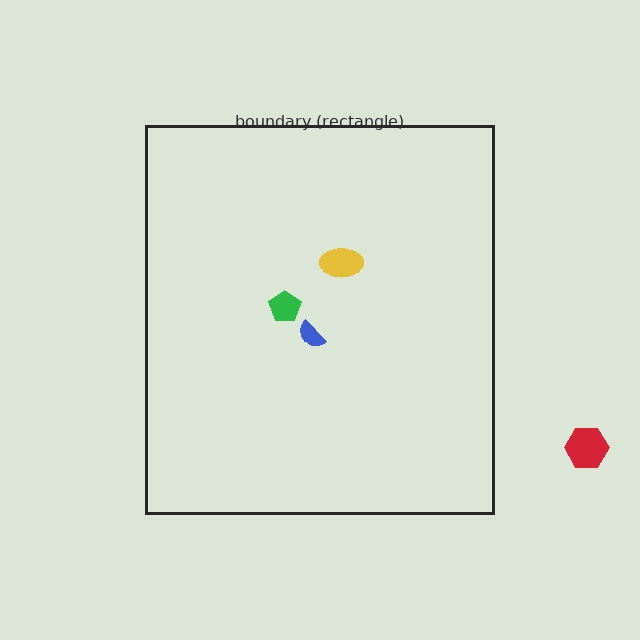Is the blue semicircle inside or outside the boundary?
Inside.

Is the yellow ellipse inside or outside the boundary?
Inside.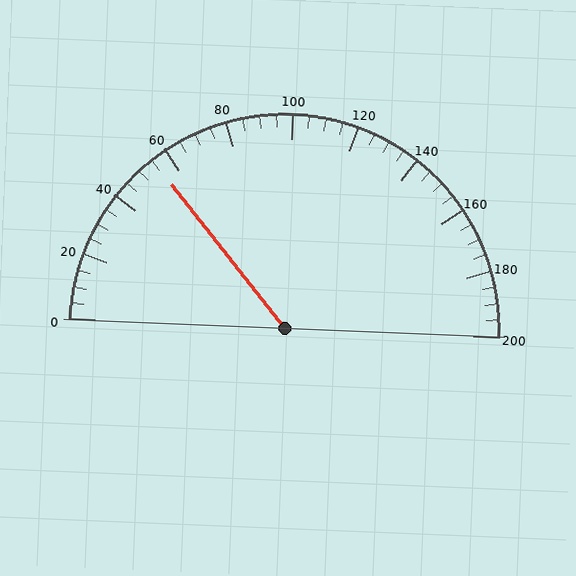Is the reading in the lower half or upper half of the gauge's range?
The reading is in the lower half of the range (0 to 200).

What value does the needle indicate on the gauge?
The needle indicates approximately 55.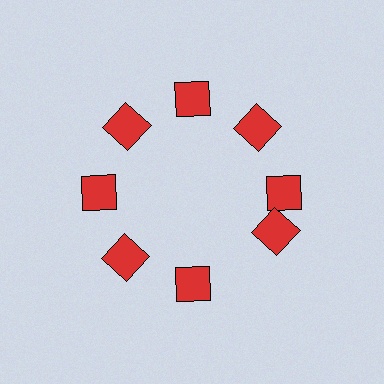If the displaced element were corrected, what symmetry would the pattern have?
It would have 8-fold rotational symmetry — the pattern would map onto itself every 45 degrees.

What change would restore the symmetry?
The symmetry would be restored by rotating it back into even spacing with its neighbors so that all 8 diamonds sit at equal angles and equal distance from the center.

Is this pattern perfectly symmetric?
No. The 8 red diamonds are arranged in a ring, but one element near the 4 o'clock position is rotated out of alignment along the ring, breaking the 8-fold rotational symmetry.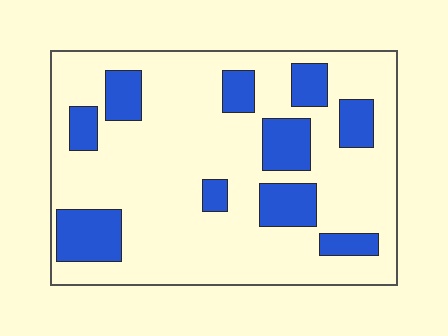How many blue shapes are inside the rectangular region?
10.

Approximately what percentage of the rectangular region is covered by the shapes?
Approximately 25%.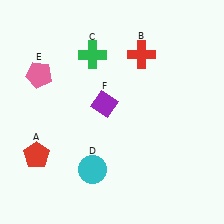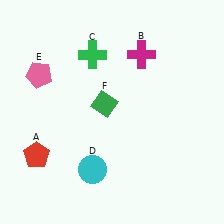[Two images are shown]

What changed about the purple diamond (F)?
In Image 1, F is purple. In Image 2, it changed to green.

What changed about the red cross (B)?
In Image 1, B is red. In Image 2, it changed to magenta.